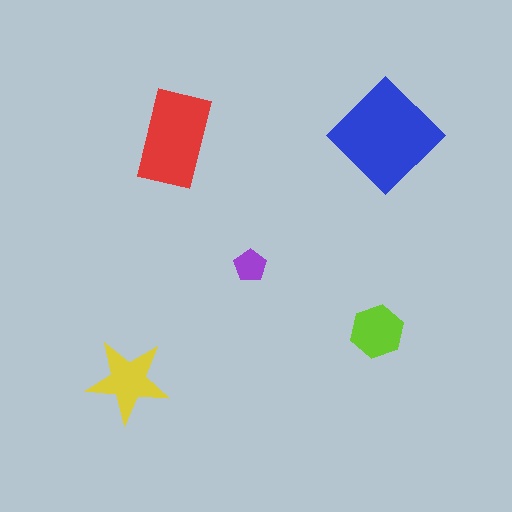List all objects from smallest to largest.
The purple pentagon, the lime hexagon, the yellow star, the red rectangle, the blue diamond.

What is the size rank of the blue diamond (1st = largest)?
1st.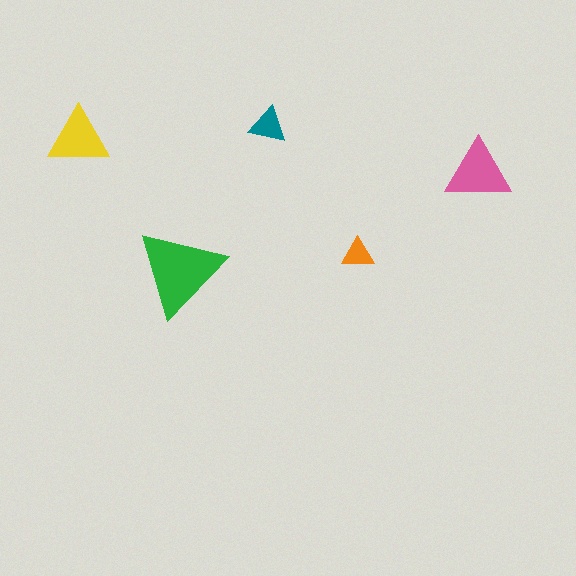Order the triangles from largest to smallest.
the green one, the pink one, the yellow one, the teal one, the orange one.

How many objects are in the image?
There are 5 objects in the image.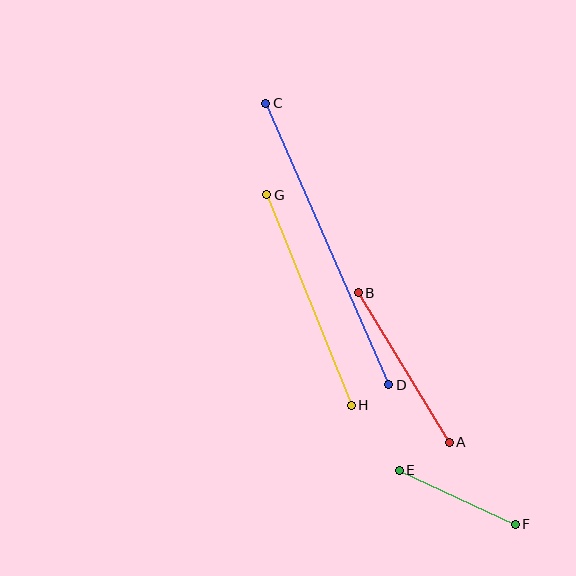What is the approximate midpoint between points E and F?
The midpoint is at approximately (457, 497) pixels.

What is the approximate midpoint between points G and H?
The midpoint is at approximately (309, 300) pixels.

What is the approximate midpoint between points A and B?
The midpoint is at approximately (404, 367) pixels.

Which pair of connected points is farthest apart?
Points C and D are farthest apart.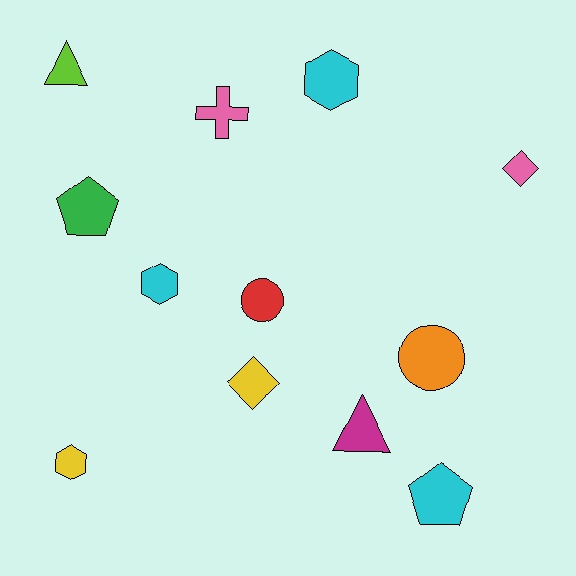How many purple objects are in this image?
There are no purple objects.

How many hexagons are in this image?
There are 3 hexagons.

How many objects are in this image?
There are 12 objects.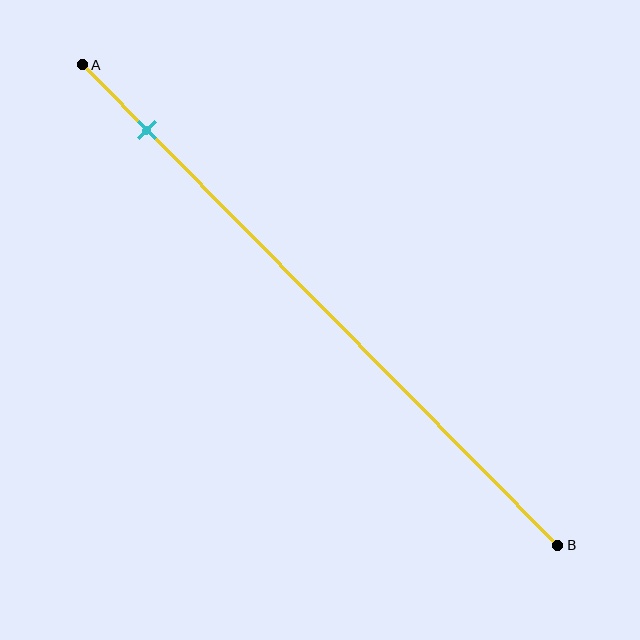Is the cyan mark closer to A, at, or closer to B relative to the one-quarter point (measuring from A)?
The cyan mark is closer to point A than the one-quarter point of segment AB.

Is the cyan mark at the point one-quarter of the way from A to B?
No, the mark is at about 15% from A, not at the 25% one-quarter point.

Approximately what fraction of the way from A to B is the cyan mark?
The cyan mark is approximately 15% of the way from A to B.